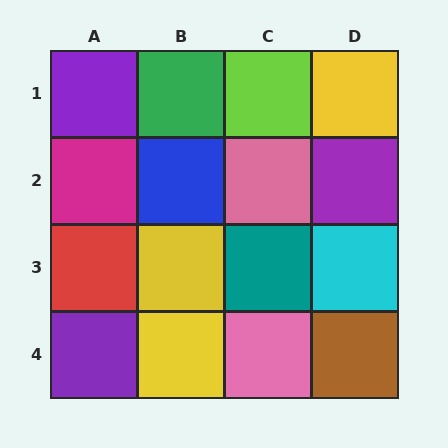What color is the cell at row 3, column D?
Cyan.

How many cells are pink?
2 cells are pink.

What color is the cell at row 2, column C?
Pink.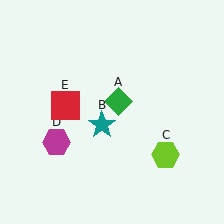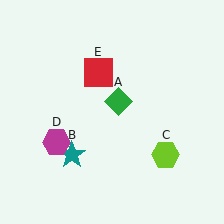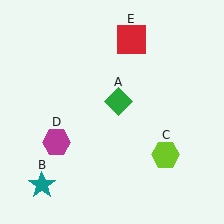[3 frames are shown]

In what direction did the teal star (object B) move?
The teal star (object B) moved down and to the left.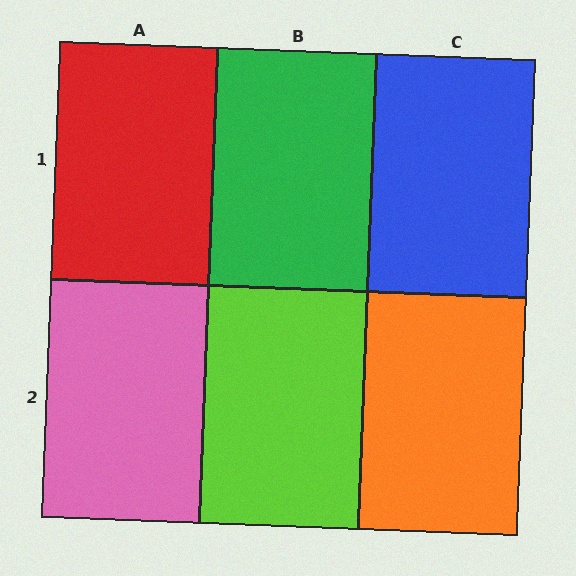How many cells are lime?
1 cell is lime.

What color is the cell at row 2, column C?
Orange.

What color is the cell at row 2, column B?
Lime.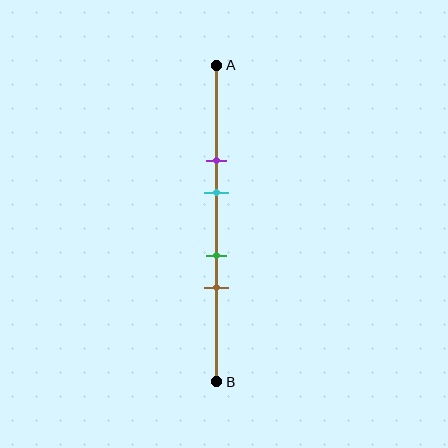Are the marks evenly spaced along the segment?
No, the marks are not evenly spaced.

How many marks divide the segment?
There are 4 marks dividing the segment.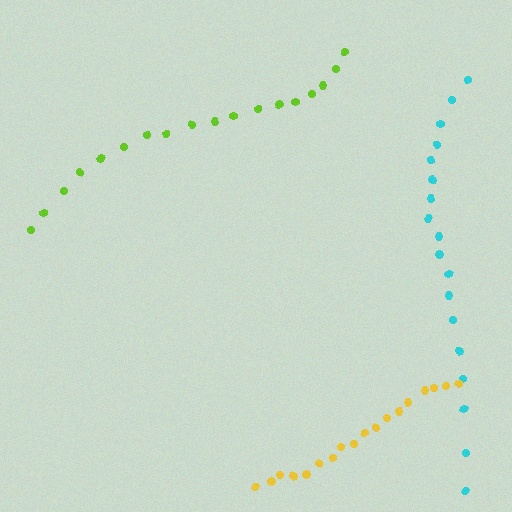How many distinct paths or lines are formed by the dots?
There are 3 distinct paths.